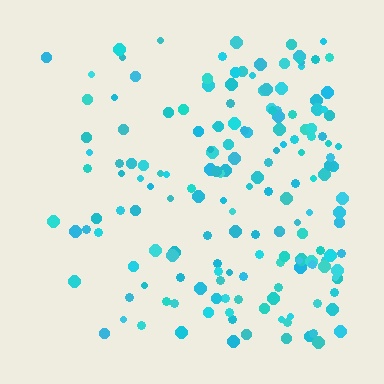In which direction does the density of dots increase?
From left to right, with the right side densest.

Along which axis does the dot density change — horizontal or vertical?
Horizontal.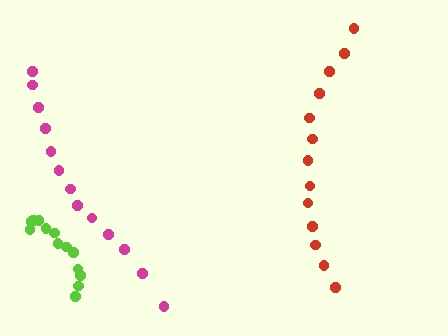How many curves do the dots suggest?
There are 3 distinct paths.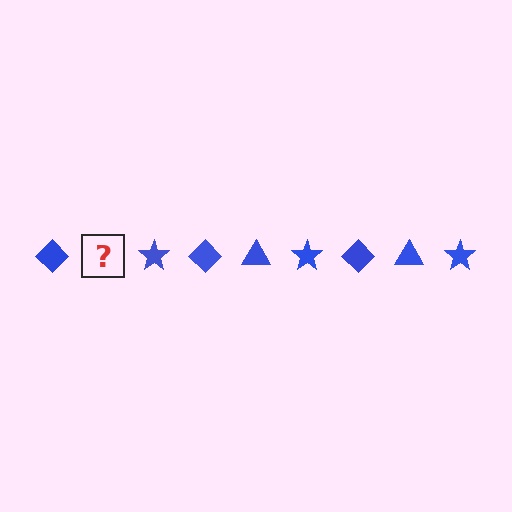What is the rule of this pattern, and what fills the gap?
The rule is that the pattern cycles through diamond, triangle, star shapes in blue. The gap should be filled with a blue triangle.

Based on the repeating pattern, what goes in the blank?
The blank should be a blue triangle.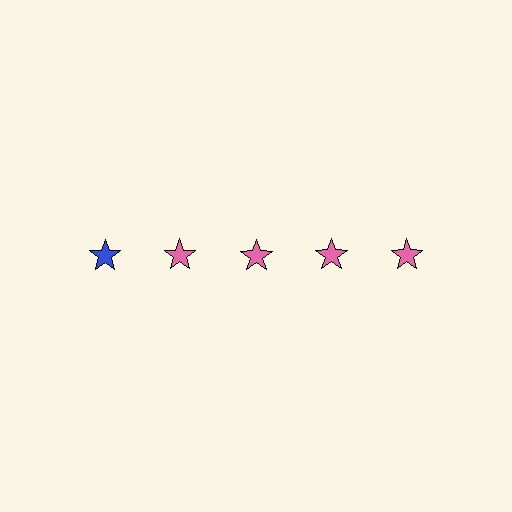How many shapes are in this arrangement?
There are 5 shapes arranged in a grid pattern.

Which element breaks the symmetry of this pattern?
The blue star in the top row, leftmost column breaks the symmetry. All other shapes are pink stars.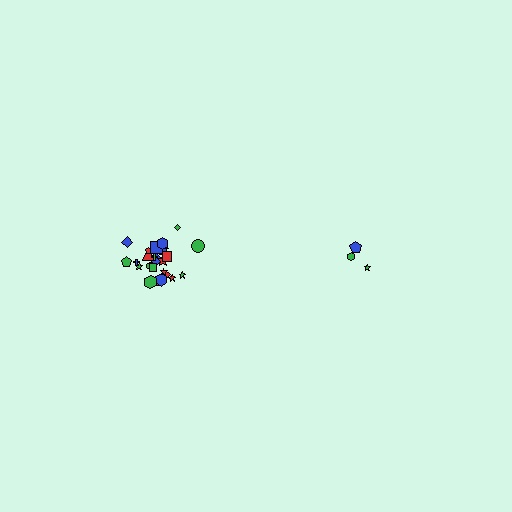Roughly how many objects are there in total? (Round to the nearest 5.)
Roughly 30 objects in total.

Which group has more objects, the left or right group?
The left group.